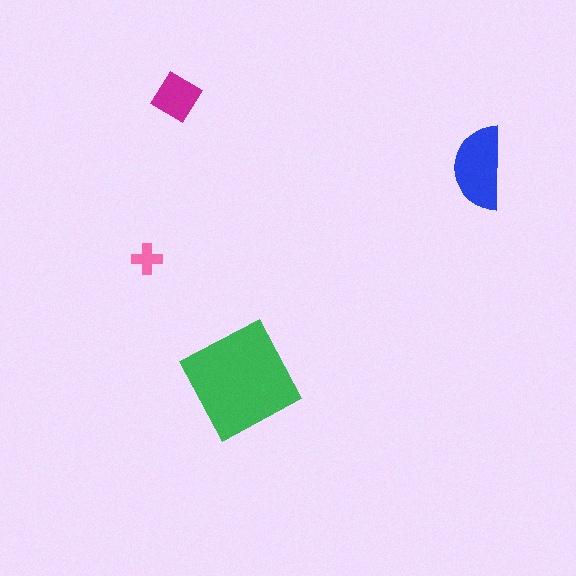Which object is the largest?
The green square.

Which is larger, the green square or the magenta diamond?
The green square.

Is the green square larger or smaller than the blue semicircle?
Larger.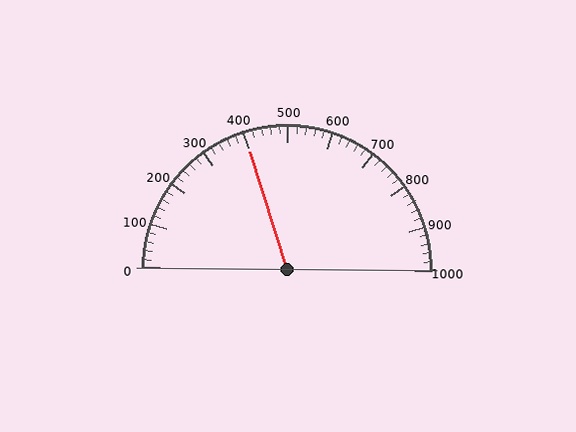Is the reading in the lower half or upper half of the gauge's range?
The reading is in the lower half of the range (0 to 1000).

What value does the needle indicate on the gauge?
The needle indicates approximately 400.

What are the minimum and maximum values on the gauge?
The gauge ranges from 0 to 1000.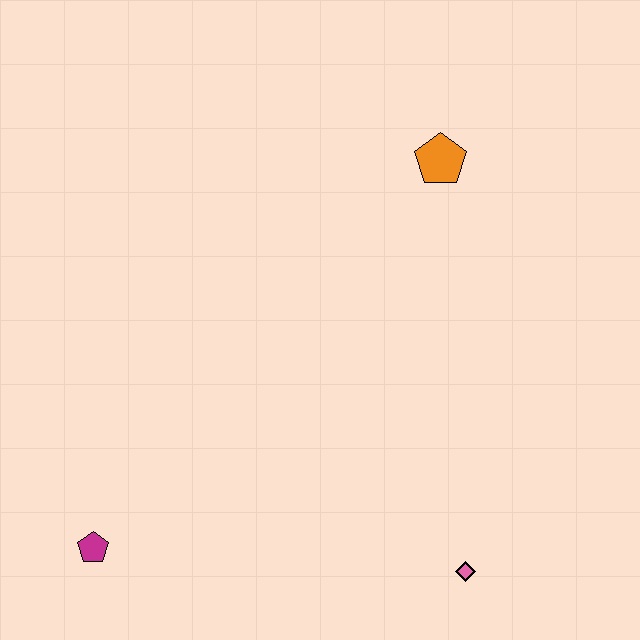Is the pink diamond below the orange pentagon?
Yes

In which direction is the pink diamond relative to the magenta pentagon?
The pink diamond is to the right of the magenta pentagon.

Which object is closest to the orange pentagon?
The pink diamond is closest to the orange pentagon.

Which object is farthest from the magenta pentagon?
The orange pentagon is farthest from the magenta pentagon.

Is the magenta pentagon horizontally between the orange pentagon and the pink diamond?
No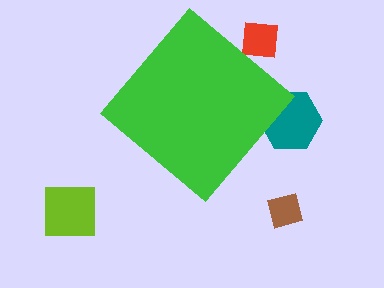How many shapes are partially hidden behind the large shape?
2 shapes are partially hidden.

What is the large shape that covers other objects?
A green diamond.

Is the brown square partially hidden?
No, the brown square is fully visible.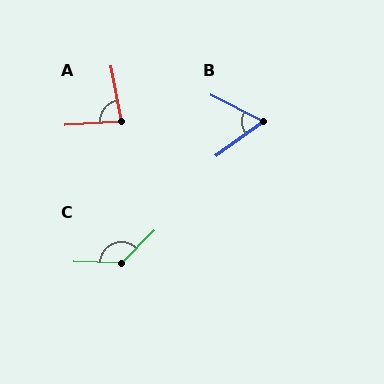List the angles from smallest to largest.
B (63°), A (82°), C (132°).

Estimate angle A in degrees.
Approximately 82 degrees.